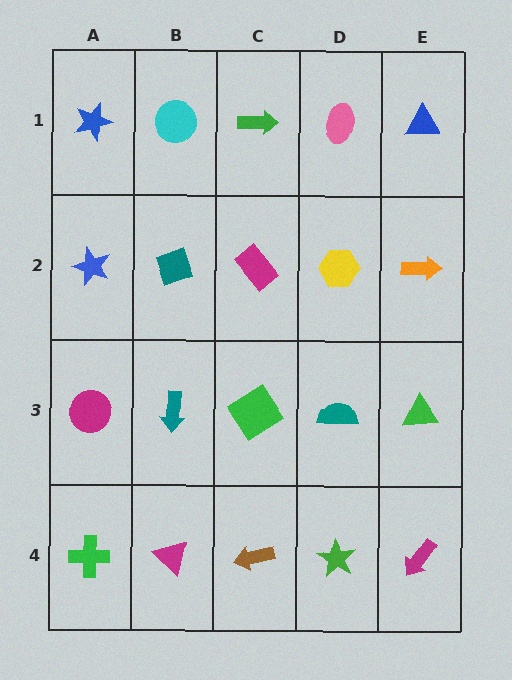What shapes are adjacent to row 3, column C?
A magenta rectangle (row 2, column C), a brown arrow (row 4, column C), a teal arrow (row 3, column B), a teal semicircle (row 3, column D).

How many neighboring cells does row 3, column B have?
4.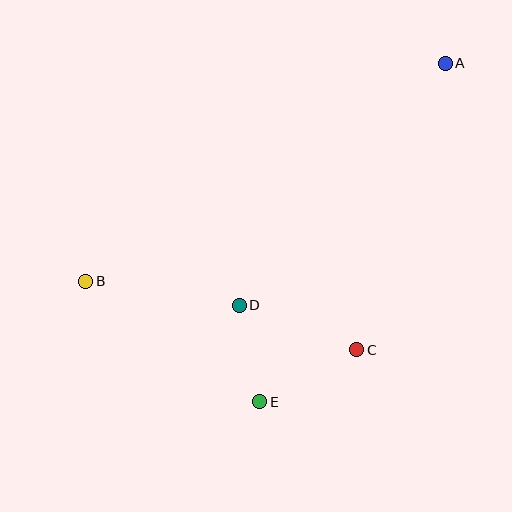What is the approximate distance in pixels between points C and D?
The distance between C and D is approximately 126 pixels.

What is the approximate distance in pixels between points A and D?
The distance between A and D is approximately 318 pixels.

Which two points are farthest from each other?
Points A and B are farthest from each other.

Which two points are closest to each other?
Points D and E are closest to each other.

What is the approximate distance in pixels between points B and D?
The distance between B and D is approximately 155 pixels.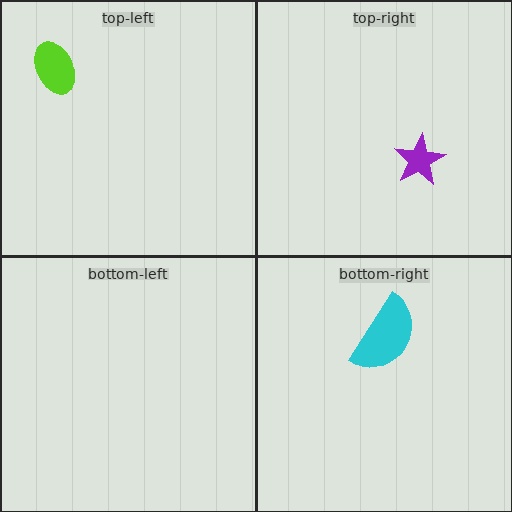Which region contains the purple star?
The top-right region.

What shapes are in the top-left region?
The lime ellipse.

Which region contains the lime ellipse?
The top-left region.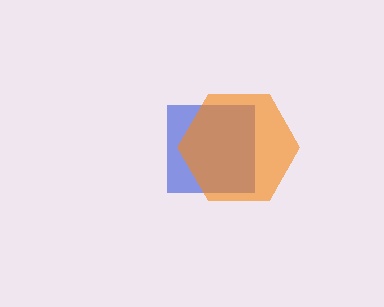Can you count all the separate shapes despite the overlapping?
Yes, there are 2 separate shapes.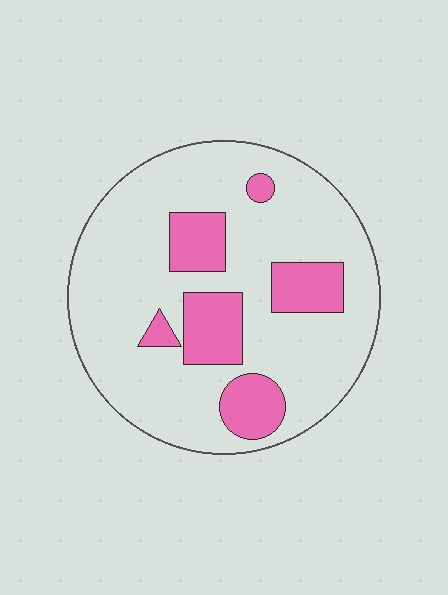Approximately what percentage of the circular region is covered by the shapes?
Approximately 20%.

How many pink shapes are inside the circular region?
6.